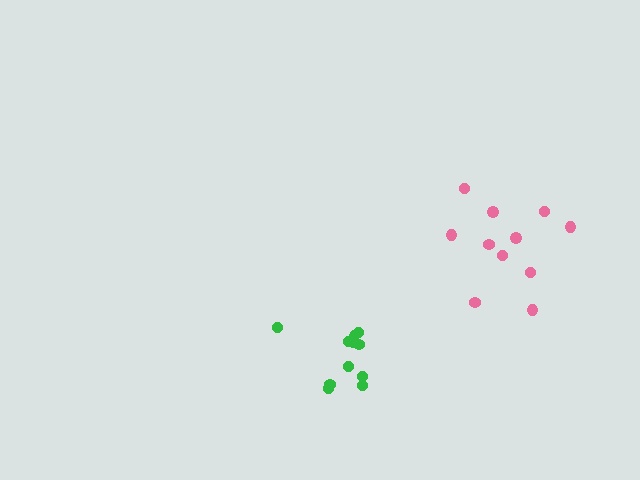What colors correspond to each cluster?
The clusters are colored: pink, green.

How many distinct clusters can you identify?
There are 2 distinct clusters.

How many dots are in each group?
Group 1: 11 dots, Group 2: 12 dots (23 total).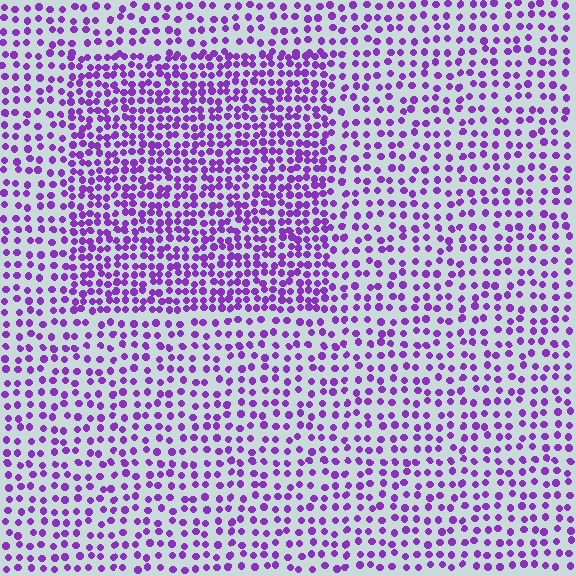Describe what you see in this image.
The image contains small purple elements arranged at two different densities. A rectangle-shaped region is visible where the elements are more densely packed than the surrounding area.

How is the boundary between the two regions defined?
The boundary is defined by a change in element density (approximately 1.8x ratio). All elements are the same color, size, and shape.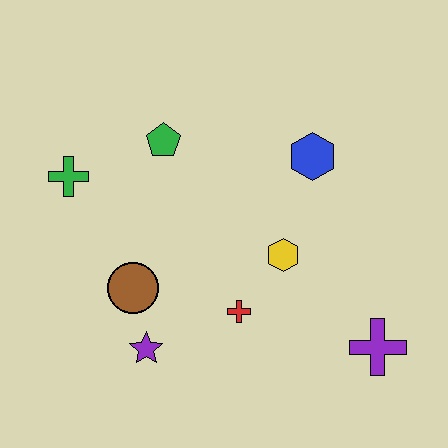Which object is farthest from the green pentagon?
The purple cross is farthest from the green pentagon.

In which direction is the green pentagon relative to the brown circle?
The green pentagon is above the brown circle.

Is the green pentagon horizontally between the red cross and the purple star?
Yes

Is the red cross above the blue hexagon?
No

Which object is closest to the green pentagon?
The green cross is closest to the green pentagon.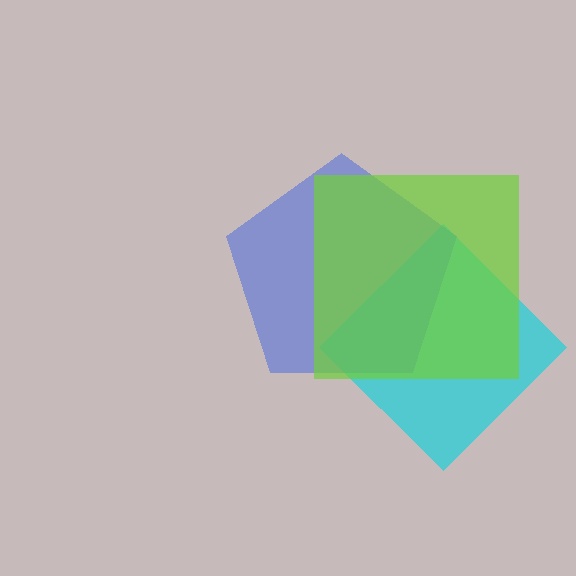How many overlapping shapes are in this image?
There are 3 overlapping shapes in the image.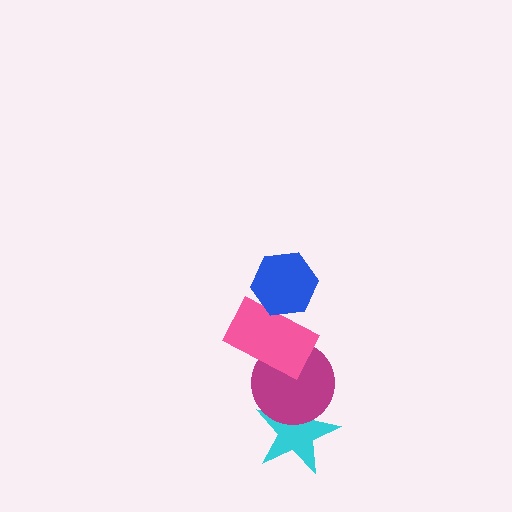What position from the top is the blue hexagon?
The blue hexagon is 1st from the top.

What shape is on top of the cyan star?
The magenta circle is on top of the cyan star.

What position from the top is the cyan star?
The cyan star is 4th from the top.